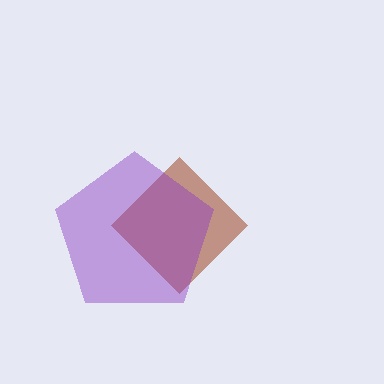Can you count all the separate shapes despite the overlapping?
Yes, there are 2 separate shapes.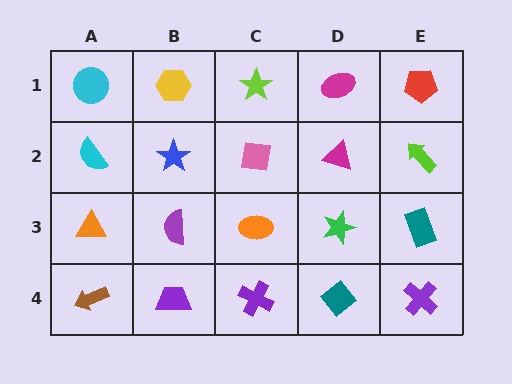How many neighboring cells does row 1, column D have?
3.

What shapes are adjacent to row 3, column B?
A blue star (row 2, column B), a purple trapezoid (row 4, column B), an orange triangle (row 3, column A), an orange ellipse (row 3, column C).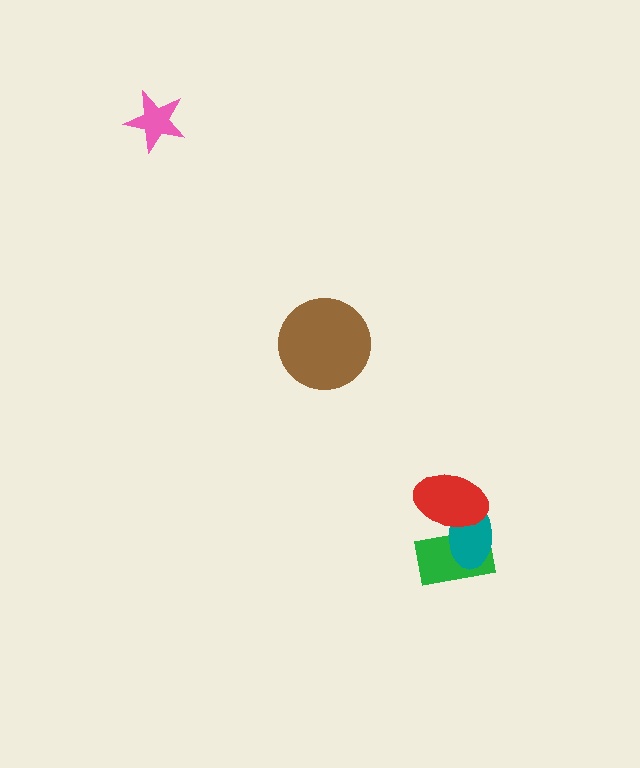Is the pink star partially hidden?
No, no other shape covers it.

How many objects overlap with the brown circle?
0 objects overlap with the brown circle.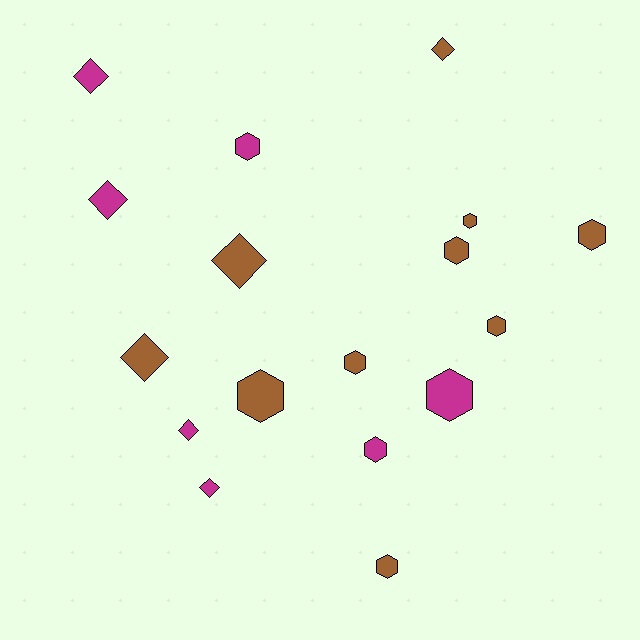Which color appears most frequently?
Brown, with 10 objects.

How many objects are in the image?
There are 17 objects.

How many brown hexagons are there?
There are 7 brown hexagons.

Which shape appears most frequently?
Hexagon, with 10 objects.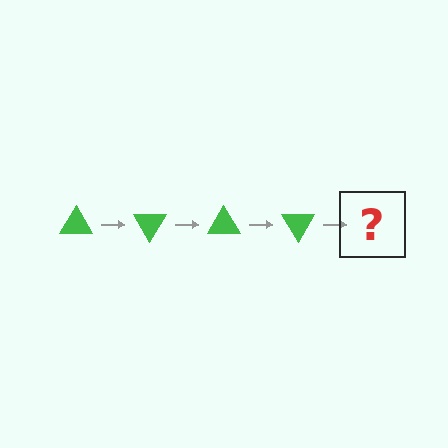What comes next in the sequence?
The next element should be a green triangle rotated 240 degrees.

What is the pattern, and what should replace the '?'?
The pattern is that the triangle rotates 60 degrees each step. The '?' should be a green triangle rotated 240 degrees.